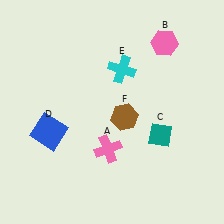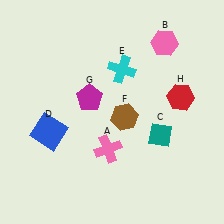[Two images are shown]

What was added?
A magenta pentagon (G), a red hexagon (H) were added in Image 2.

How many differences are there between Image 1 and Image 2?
There are 2 differences between the two images.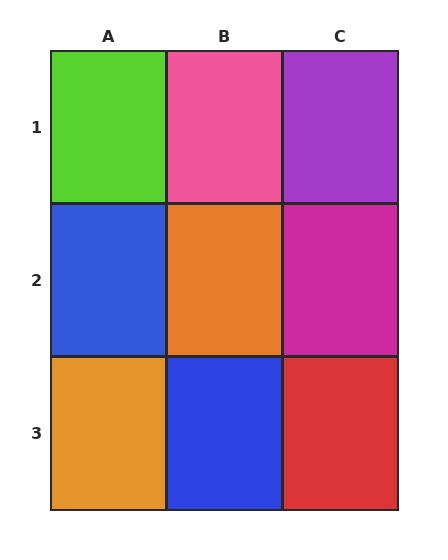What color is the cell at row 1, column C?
Purple.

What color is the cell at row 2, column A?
Blue.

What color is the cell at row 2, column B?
Orange.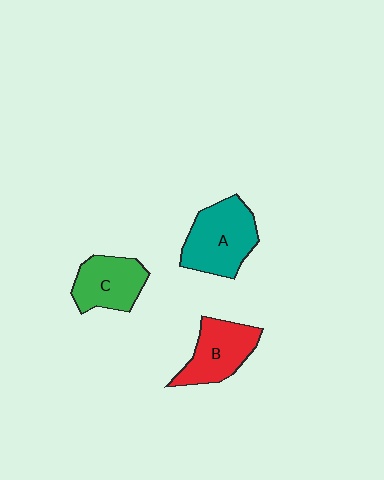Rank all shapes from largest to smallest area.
From largest to smallest: A (teal), B (red), C (green).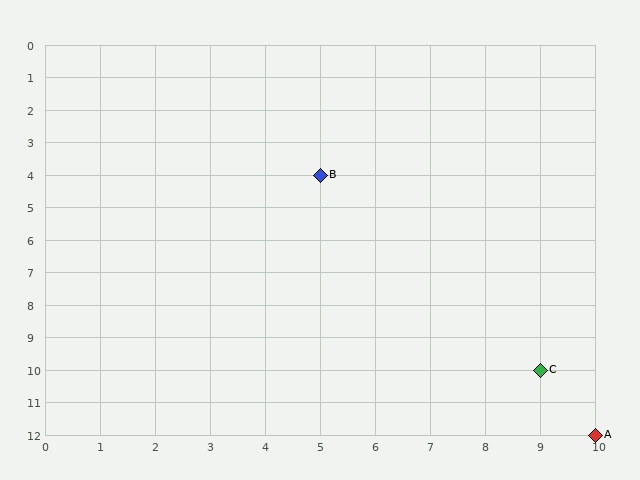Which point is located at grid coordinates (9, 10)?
Point C is at (9, 10).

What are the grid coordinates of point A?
Point A is at grid coordinates (10, 12).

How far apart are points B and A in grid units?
Points B and A are 5 columns and 8 rows apart (about 9.4 grid units diagonally).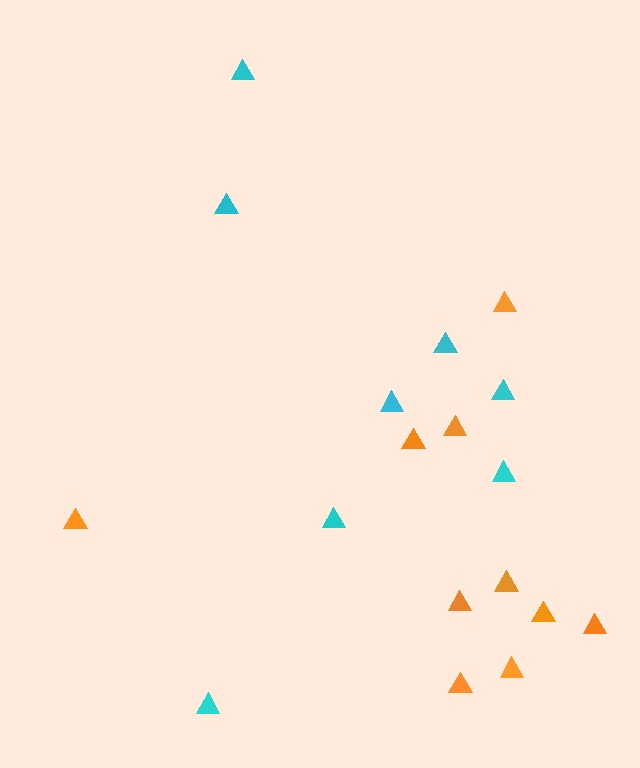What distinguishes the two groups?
There are 2 groups: one group of orange triangles (10) and one group of cyan triangles (8).